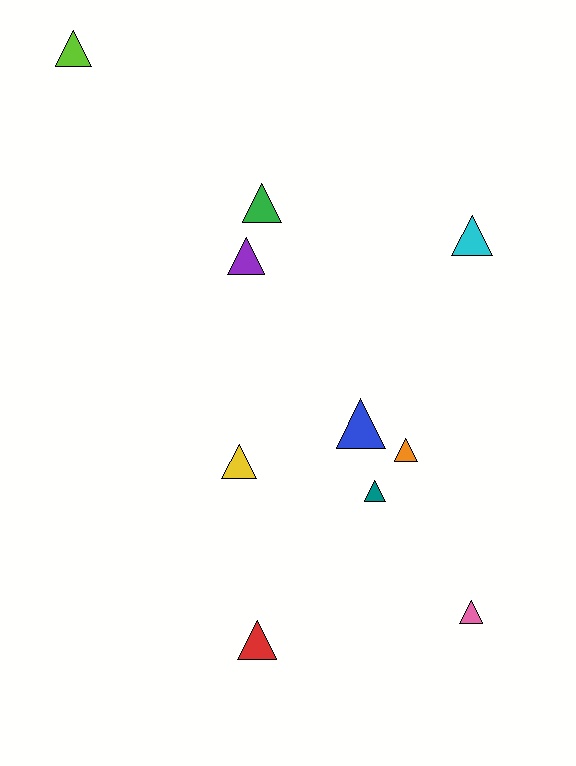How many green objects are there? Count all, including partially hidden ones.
There is 1 green object.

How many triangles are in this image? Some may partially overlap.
There are 10 triangles.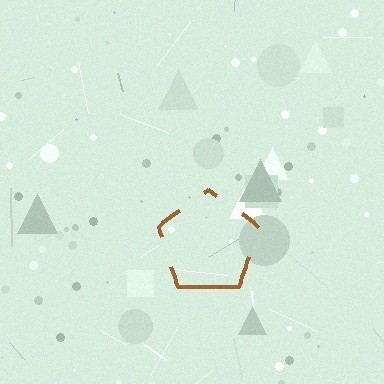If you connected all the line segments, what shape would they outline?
They would outline a pentagon.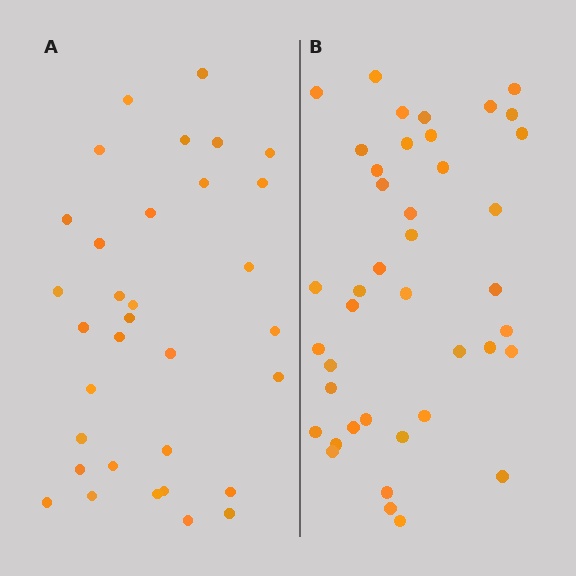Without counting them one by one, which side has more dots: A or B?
Region B (the right region) has more dots.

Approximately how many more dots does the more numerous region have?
Region B has roughly 8 or so more dots than region A.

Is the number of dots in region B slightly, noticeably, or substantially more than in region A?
Region B has only slightly more — the two regions are fairly close. The ratio is roughly 1.2 to 1.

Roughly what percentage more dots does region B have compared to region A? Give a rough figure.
About 25% more.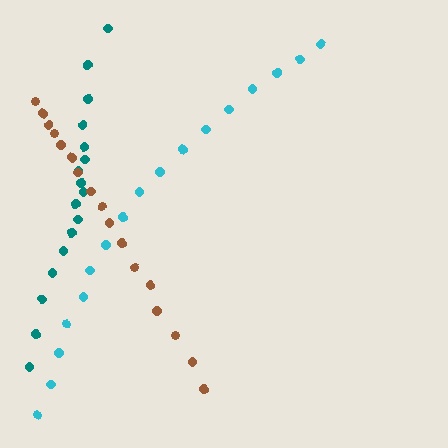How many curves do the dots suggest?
There are 3 distinct paths.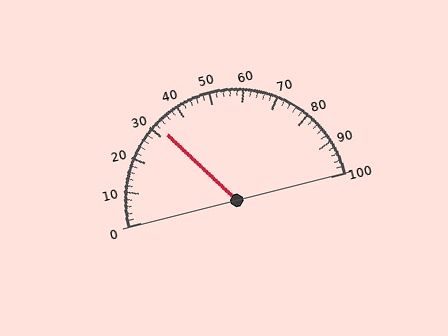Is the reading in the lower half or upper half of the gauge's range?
The reading is in the lower half of the range (0 to 100).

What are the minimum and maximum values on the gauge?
The gauge ranges from 0 to 100.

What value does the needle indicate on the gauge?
The needle indicates approximately 32.